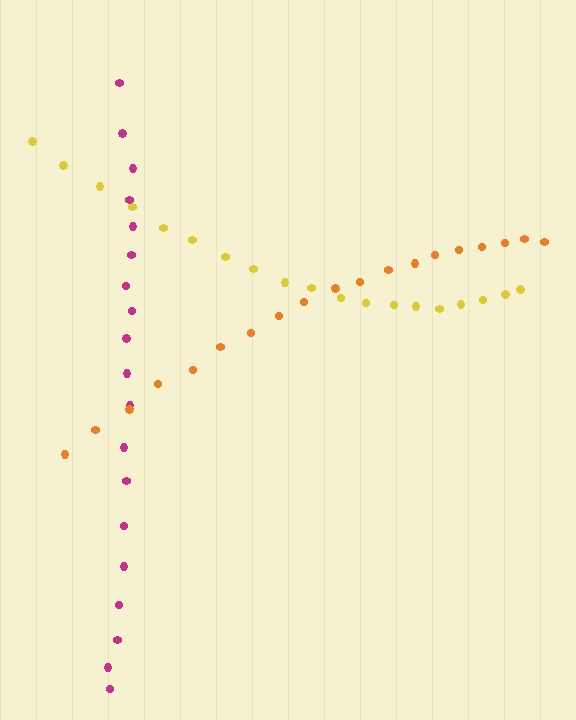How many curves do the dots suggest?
There are 3 distinct paths.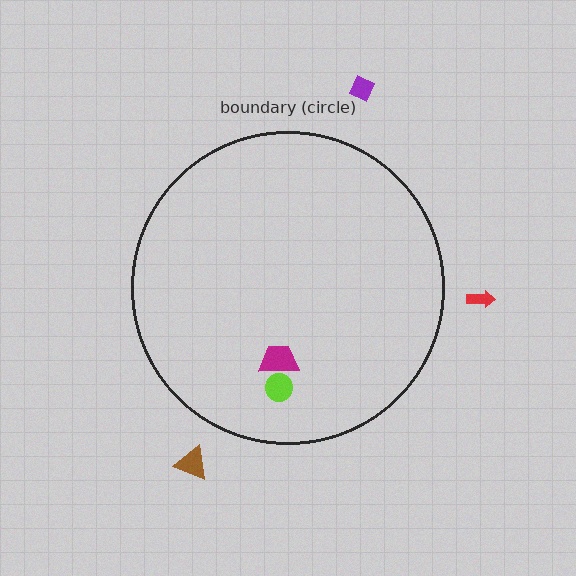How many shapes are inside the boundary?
2 inside, 3 outside.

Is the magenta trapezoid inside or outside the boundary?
Inside.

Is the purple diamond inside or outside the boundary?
Outside.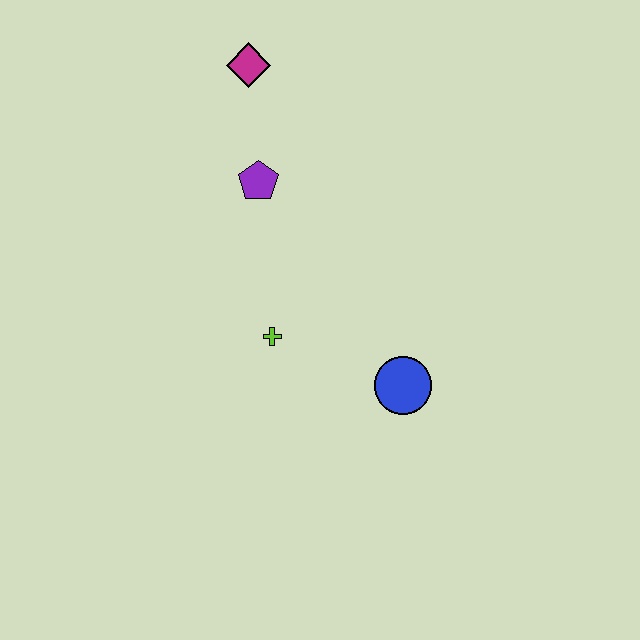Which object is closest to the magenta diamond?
The purple pentagon is closest to the magenta diamond.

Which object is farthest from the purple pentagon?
The blue circle is farthest from the purple pentagon.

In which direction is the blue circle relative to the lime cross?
The blue circle is to the right of the lime cross.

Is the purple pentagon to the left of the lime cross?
Yes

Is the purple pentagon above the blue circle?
Yes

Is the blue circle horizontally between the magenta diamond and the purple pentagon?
No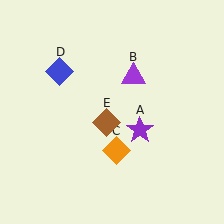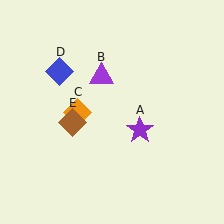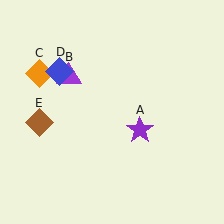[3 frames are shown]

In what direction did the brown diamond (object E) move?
The brown diamond (object E) moved left.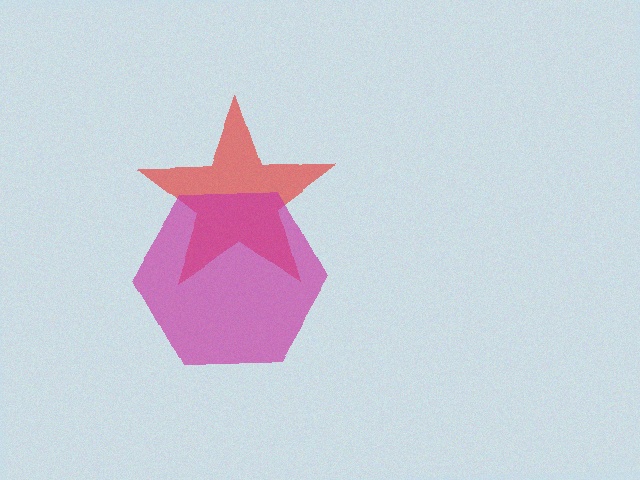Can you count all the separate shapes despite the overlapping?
Yes, there are 2 separate shapes.